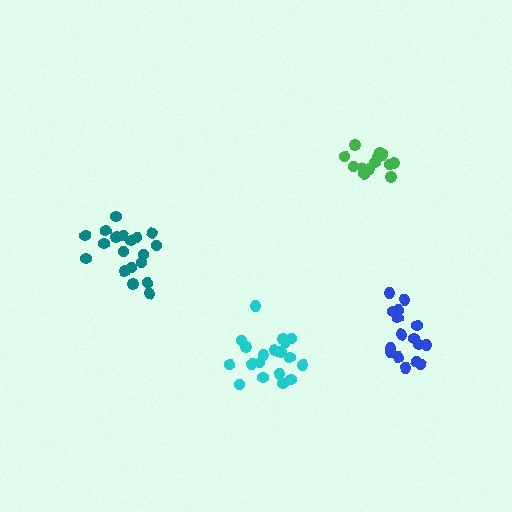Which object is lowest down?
The cyan cluster is bottommost.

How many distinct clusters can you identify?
There are 4 distinct clusters.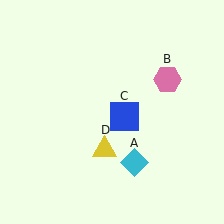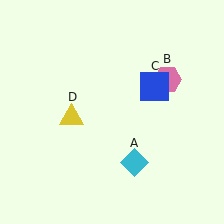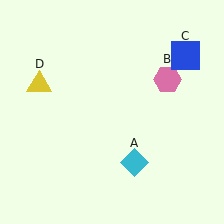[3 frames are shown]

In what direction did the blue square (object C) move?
The blue square (object C) moved up and to the right.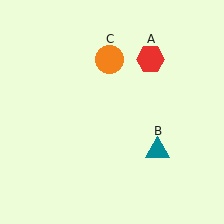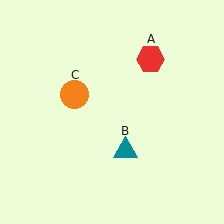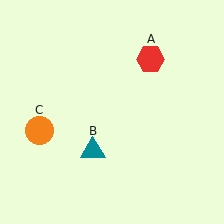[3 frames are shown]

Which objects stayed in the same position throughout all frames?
Red hexagon (object A) remained stationary.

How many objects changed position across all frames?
2 objects changed position: teal triangle (object B), orange circle (object C).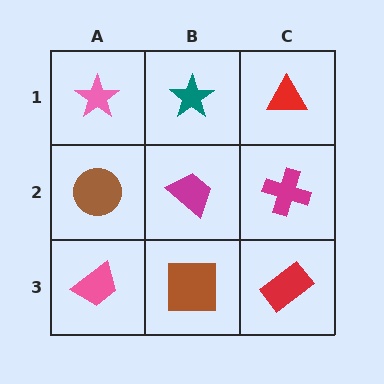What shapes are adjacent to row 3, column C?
A magenta cross (row 2, column C), a brown square (row 3, column B).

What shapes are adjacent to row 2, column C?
A red triangle (row 1, column C), a red rectangle (row 3, column C), a magenta trapezoid (row 2, column B).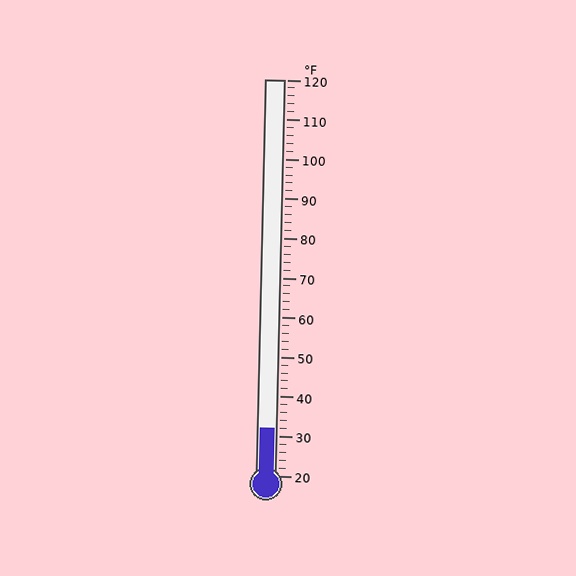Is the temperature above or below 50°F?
The temperature is below 50°F.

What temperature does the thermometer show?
The thermometer shows approximately 32°F.